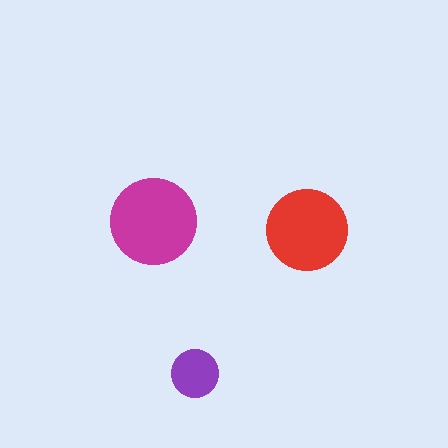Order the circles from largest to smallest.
the magenta one, the red one, the purple one.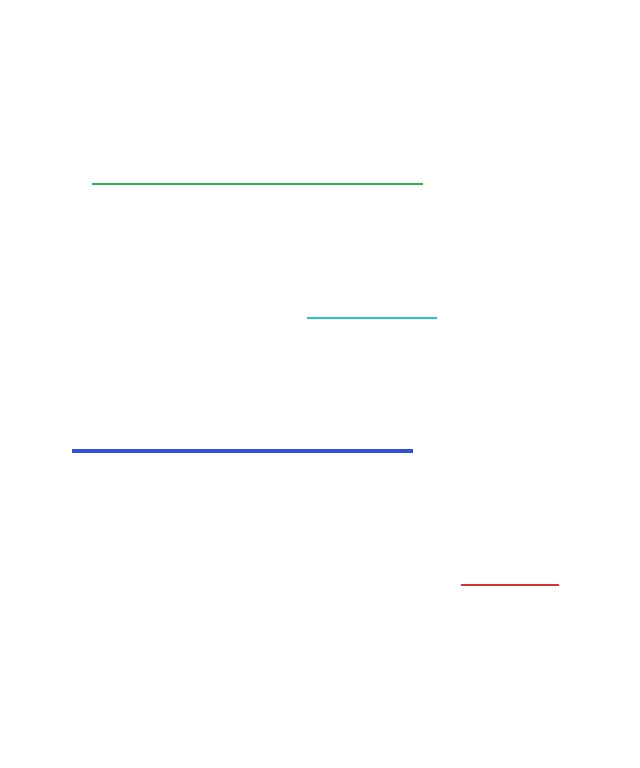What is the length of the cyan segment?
The cyan segment is approximately 128 pixels long.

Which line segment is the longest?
The blue line is the longest at approximately 340 pixels.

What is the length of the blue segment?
The blue segment is approximately 340 pixels long.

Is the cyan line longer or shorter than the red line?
The cyan line is longer than the red line.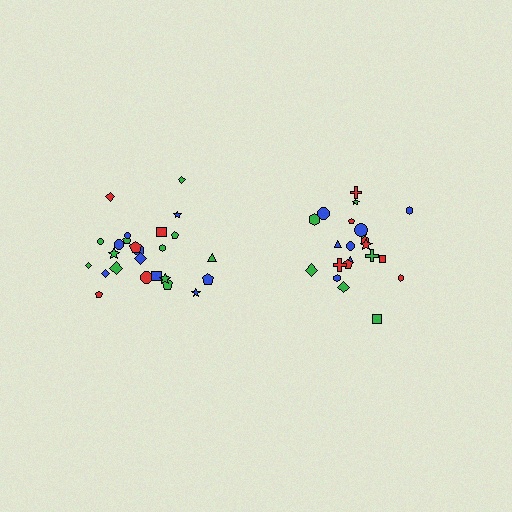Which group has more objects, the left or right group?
The left group.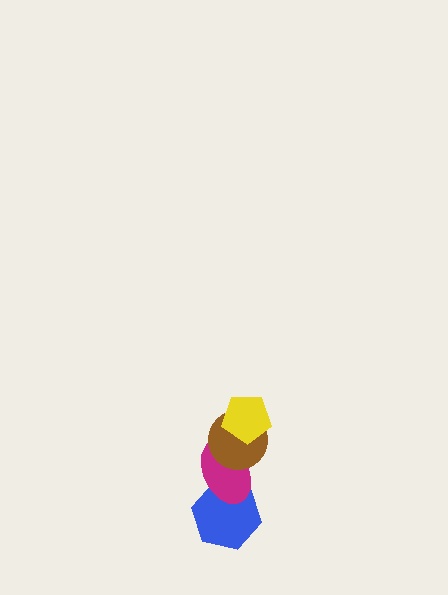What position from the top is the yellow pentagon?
The yellow pentagon is 1st from the top.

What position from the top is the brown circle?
The brown circle is 2nd from the top.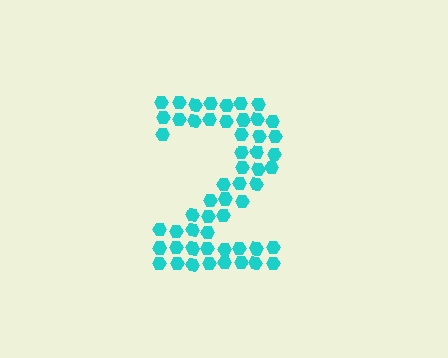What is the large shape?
The large shape is the digit 2.